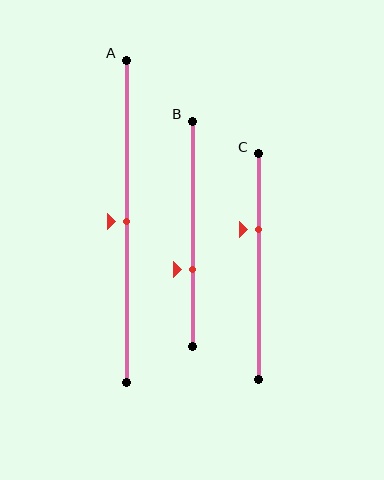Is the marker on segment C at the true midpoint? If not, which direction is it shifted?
No, the marker on segment C is shifted upward by about 16% of the segment length.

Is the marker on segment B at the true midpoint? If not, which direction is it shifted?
No, the marker on segment B is shifted downward by about 16% of the segment length.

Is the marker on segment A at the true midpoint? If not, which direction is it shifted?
Yes, the marker on segment A is at the true midpoint.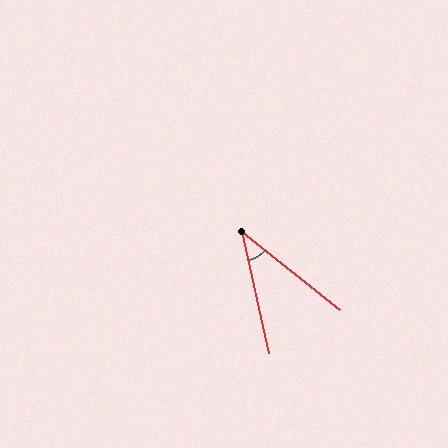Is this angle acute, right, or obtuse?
It is acute.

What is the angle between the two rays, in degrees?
Approximately 39 degrees.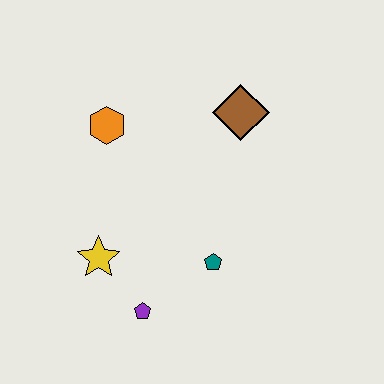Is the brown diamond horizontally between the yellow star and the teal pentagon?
No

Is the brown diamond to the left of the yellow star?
No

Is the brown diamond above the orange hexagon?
Yes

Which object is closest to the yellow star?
The purple pentagon is closest to the yellow star.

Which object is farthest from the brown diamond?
The purple pentagon is farthest from the brown diamond.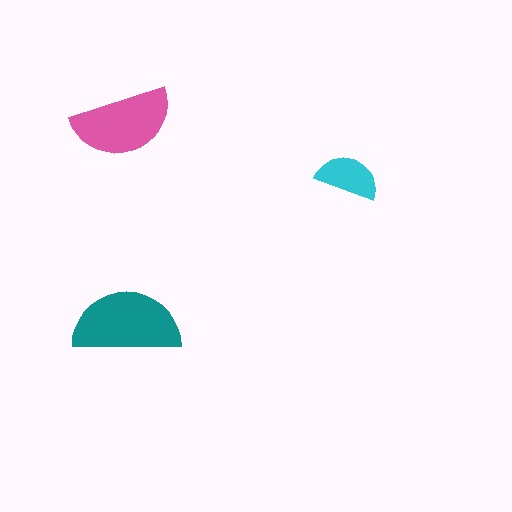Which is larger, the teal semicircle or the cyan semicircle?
The teal one.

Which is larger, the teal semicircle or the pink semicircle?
The teal one.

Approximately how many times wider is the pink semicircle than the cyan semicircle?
About 1.5 times wider.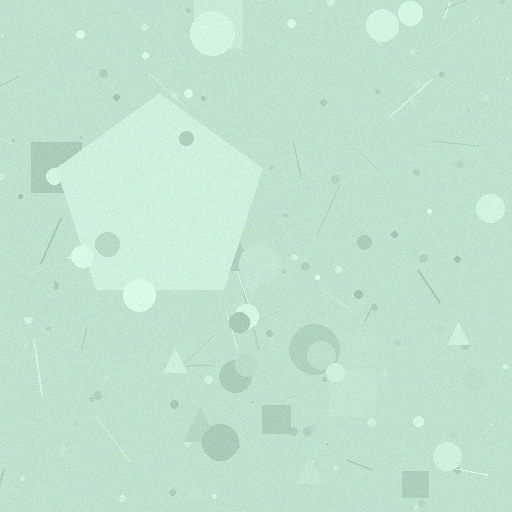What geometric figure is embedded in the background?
A pentagon is embedded in the background.